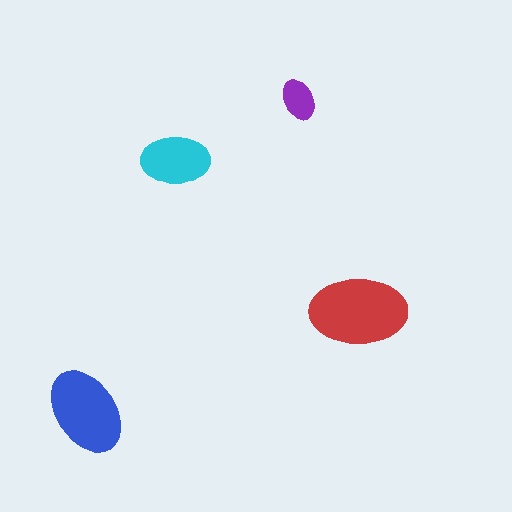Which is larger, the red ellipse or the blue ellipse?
The red one.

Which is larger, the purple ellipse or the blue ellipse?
The blue one.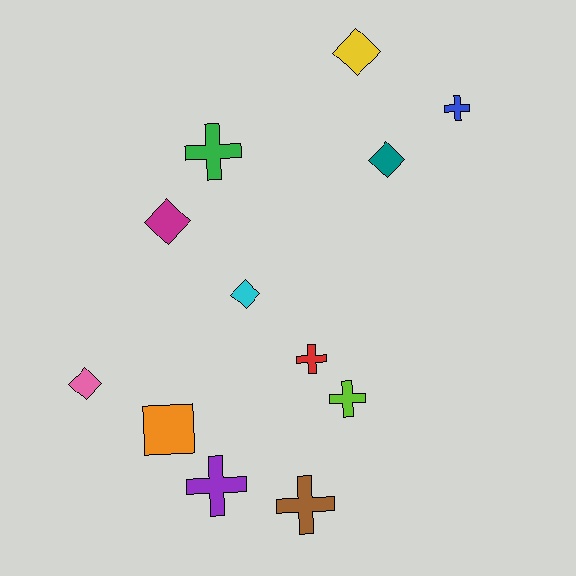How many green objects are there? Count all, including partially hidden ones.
There is 1 green object.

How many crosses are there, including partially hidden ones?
There are 6 crosses.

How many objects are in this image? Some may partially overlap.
There are 12 objects.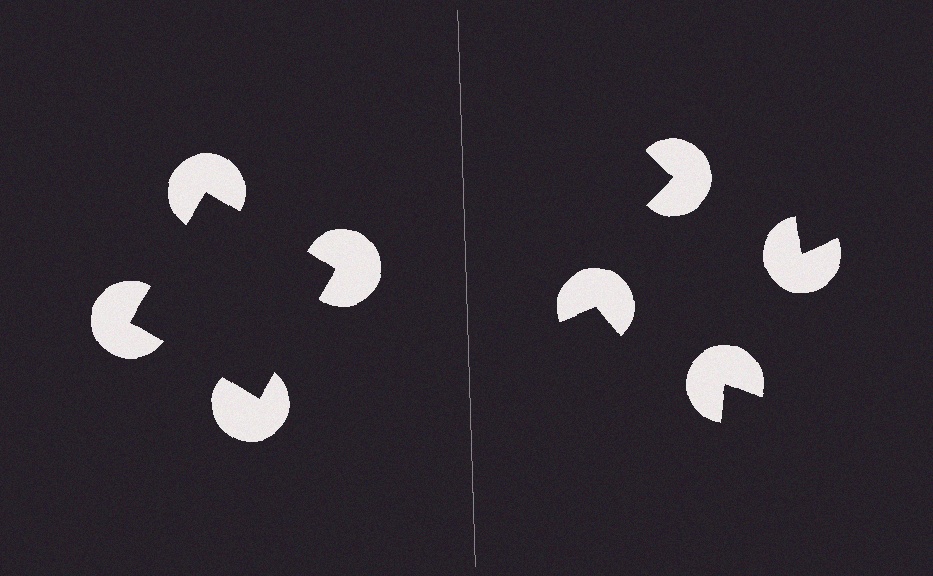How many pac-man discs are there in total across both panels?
8 — 4 on each side.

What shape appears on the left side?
An illusory square.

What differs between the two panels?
The pac-man discs are positioned identically on both sides; only the wedge orientations differ. On the left they align to a square; on the right they are misaligned.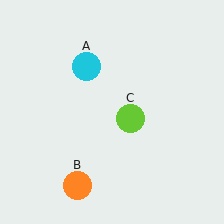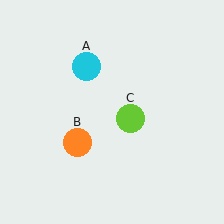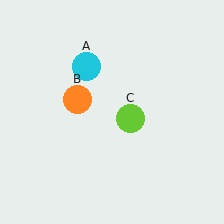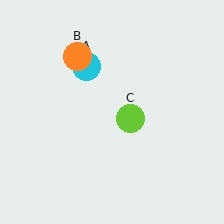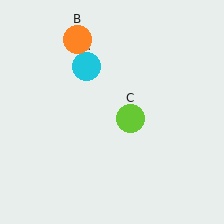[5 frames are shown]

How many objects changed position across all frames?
1 object changed position: orange circle (object B).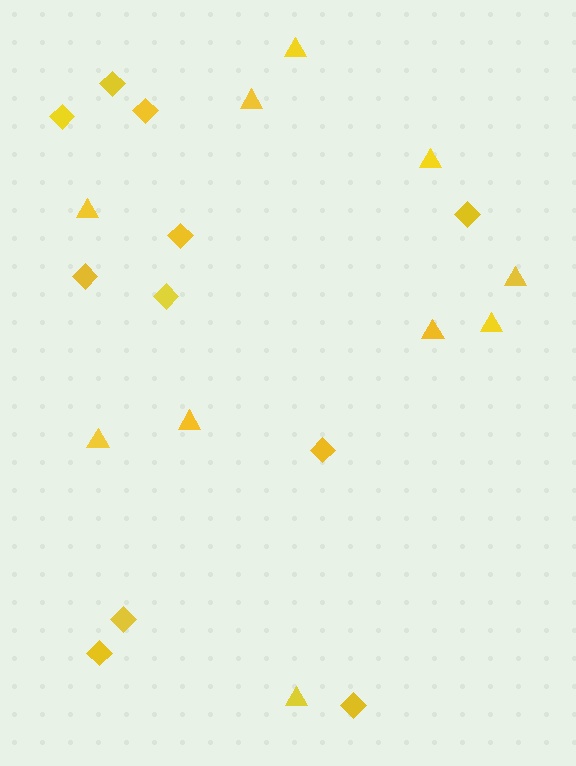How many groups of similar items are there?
There are 2 groups: one group of triangles (10) and one group of diamonds (11).